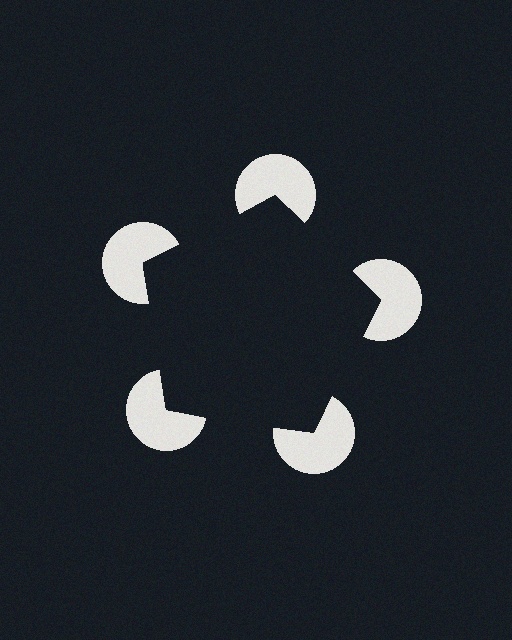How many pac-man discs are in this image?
There are 5 — one at each vertex of the illusory pentagon.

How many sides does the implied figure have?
5 sides.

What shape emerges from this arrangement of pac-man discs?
An illusory pentagon — its edges are inferred from the aligned wedge cuts in the pac-man discs, not physically drawn.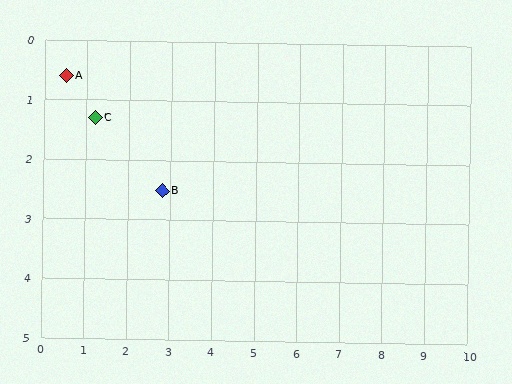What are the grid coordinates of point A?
Point A is at approximately (0.5, 0.6).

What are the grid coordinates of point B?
Point B is at approximately (2.8, 2.5).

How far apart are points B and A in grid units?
Points B and A are about 3.0 grid units apart.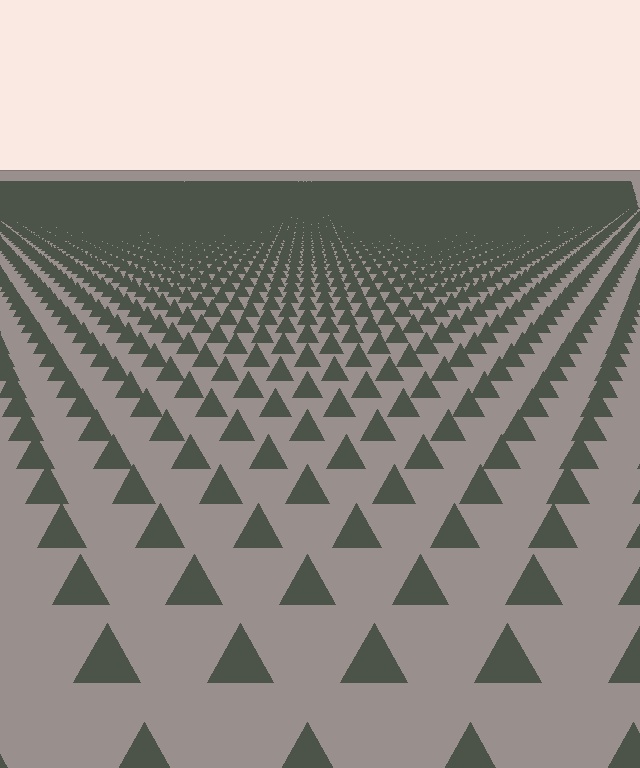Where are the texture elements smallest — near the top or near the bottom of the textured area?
Near the top.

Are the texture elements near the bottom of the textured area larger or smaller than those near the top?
Larger. Near the bottom, elements are closer to the viewer and appear at a bigger on-screen size.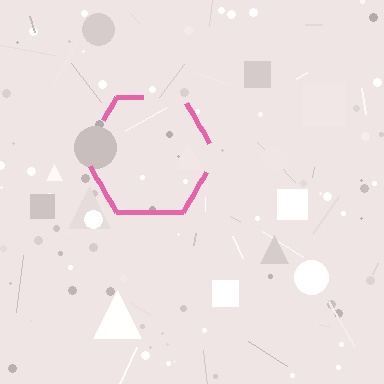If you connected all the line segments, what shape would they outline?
They would outline a hexagon.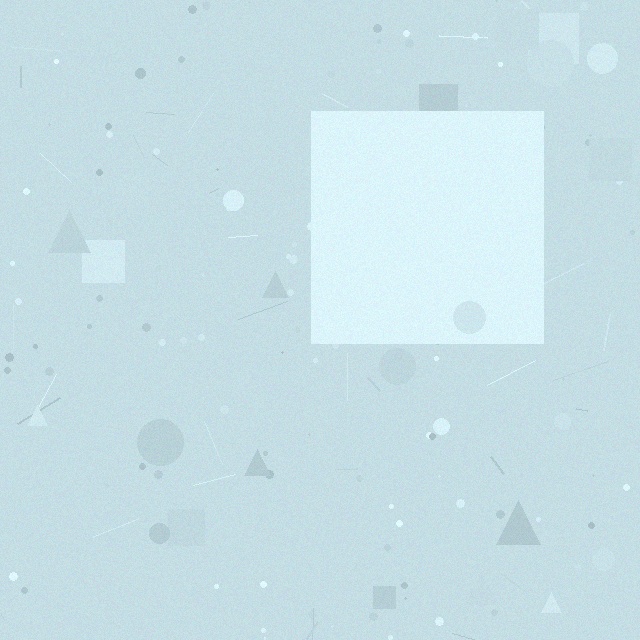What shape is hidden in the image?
A square is hidden in the image.